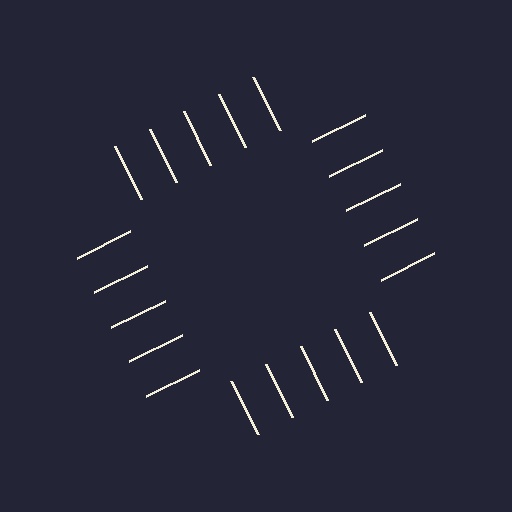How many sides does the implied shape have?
4 sides — the line-ends trace a square.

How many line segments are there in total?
20 — 5 along each of the 4 edges.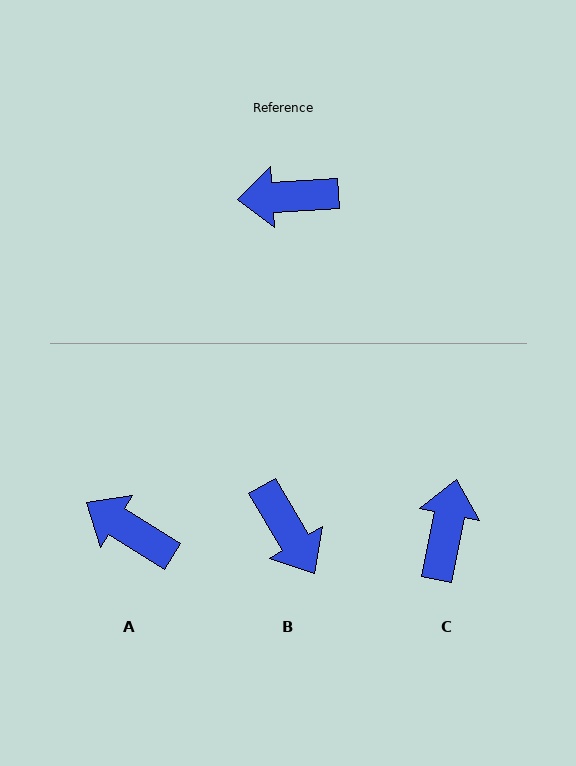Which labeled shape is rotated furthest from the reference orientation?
B, about 117 degrees away.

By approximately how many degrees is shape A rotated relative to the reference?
Approximately 35 degrees clockwise.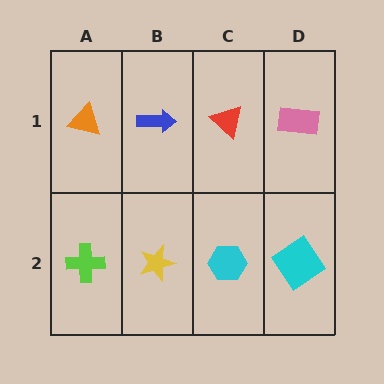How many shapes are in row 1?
4 shapes.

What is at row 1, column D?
A pink rectangle.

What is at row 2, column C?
A cyan hexagon.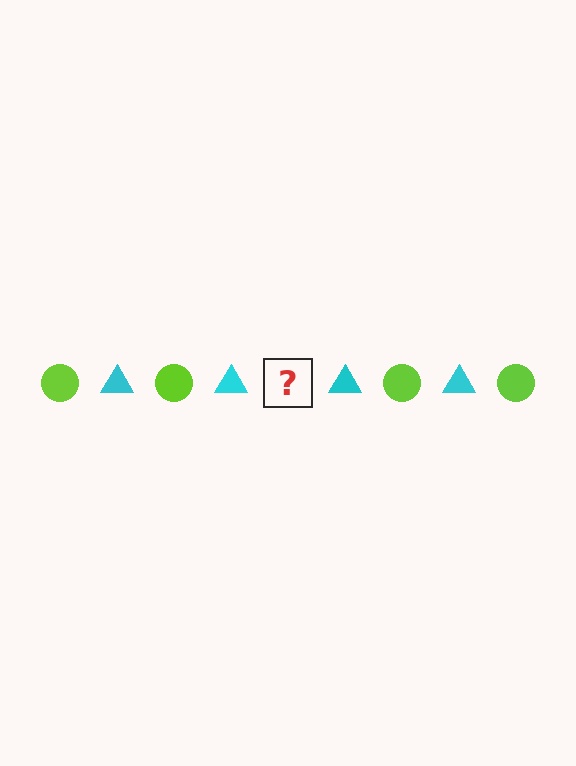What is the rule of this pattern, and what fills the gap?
The rule is that the pattern alternates between lime circle and cyan triangle. The gap should be filled with a lime circle.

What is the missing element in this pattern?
The missing element is a lime circle.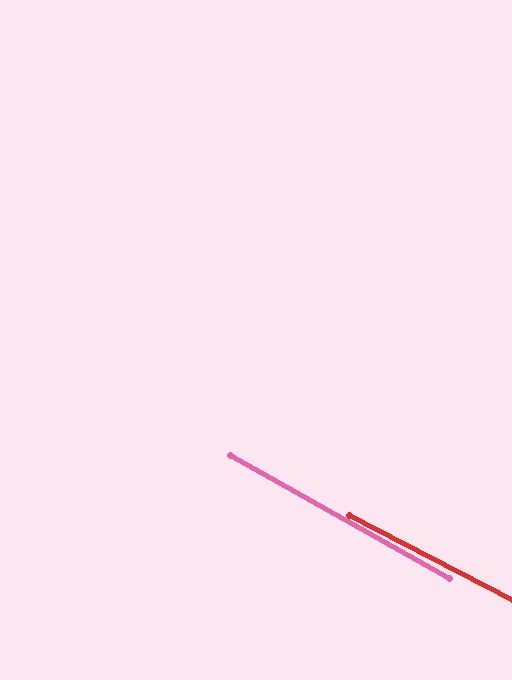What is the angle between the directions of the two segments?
Approximately 2 degrees.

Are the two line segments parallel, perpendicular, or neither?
Parallel — their directions differ by only 1.9°.